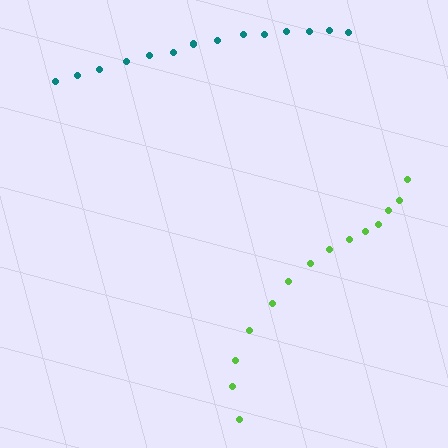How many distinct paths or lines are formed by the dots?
There are 2 distinct paths.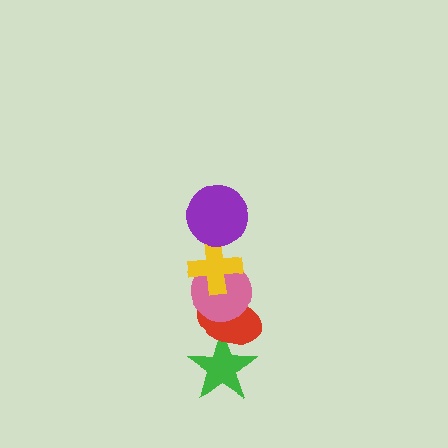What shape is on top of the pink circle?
The yellow cross is on top of the pink circle.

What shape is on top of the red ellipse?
The pink circle is on top of the red ellipse.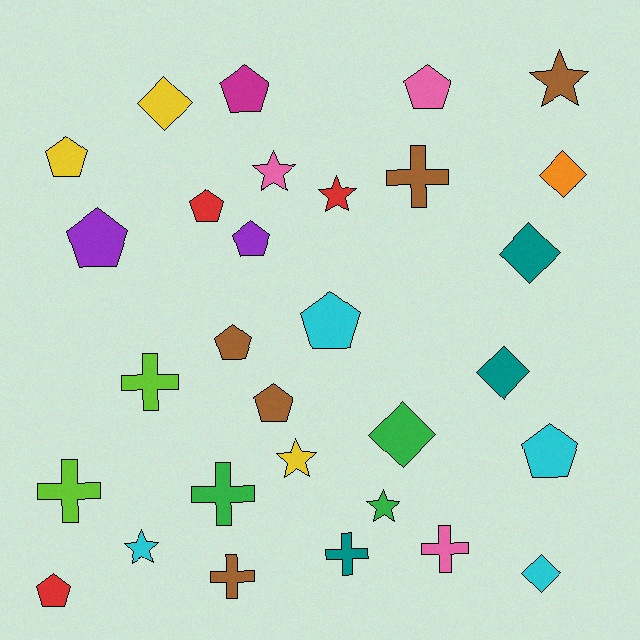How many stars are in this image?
There are 6 stars.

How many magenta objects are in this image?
There is 1 magenta object.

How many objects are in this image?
There are 30 objects.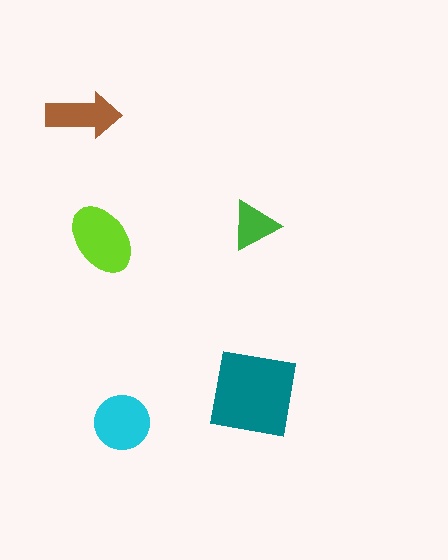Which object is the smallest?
The green triangle.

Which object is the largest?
The teal square.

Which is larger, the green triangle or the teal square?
The teal square.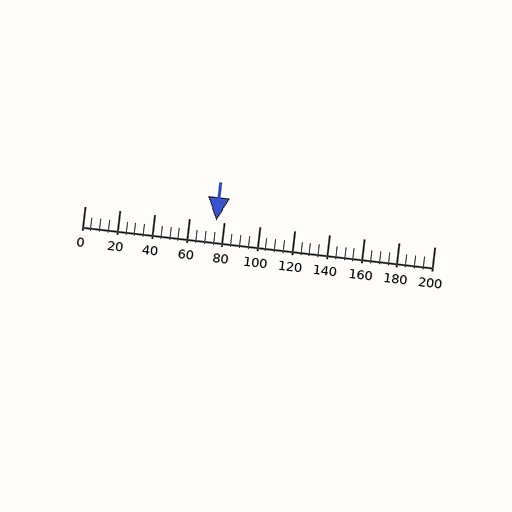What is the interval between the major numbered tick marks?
The major tick marks are spaced 20 units apart.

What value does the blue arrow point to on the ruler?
The blue arrow points to approximately 75.